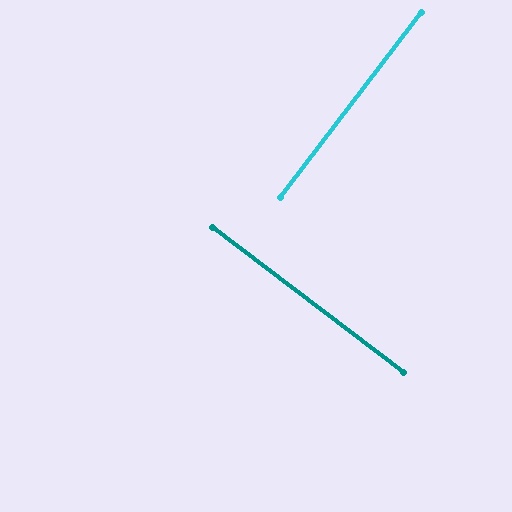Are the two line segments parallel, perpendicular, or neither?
Perpendicular — they meet at approximately 90°.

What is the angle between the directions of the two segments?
Approximately 90 degrees.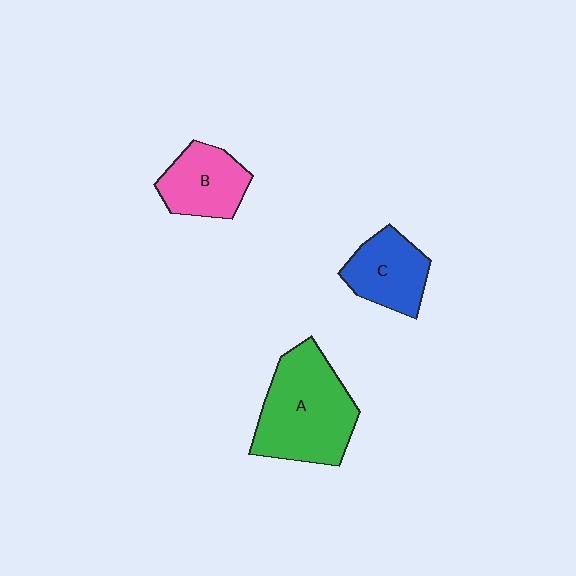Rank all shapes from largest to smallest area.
From largest to smallest: A (green), B (pink), C (blue).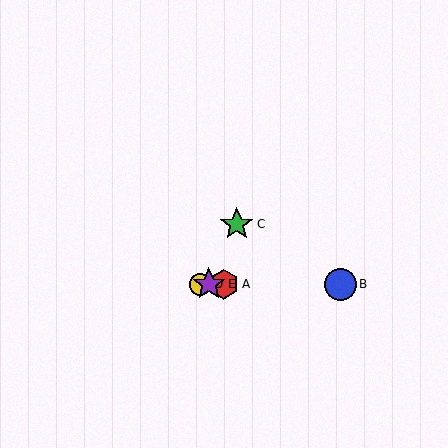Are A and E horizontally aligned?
Yes, both are at y≈284.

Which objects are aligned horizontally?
Objects A, B, D, E are aligned horizontally.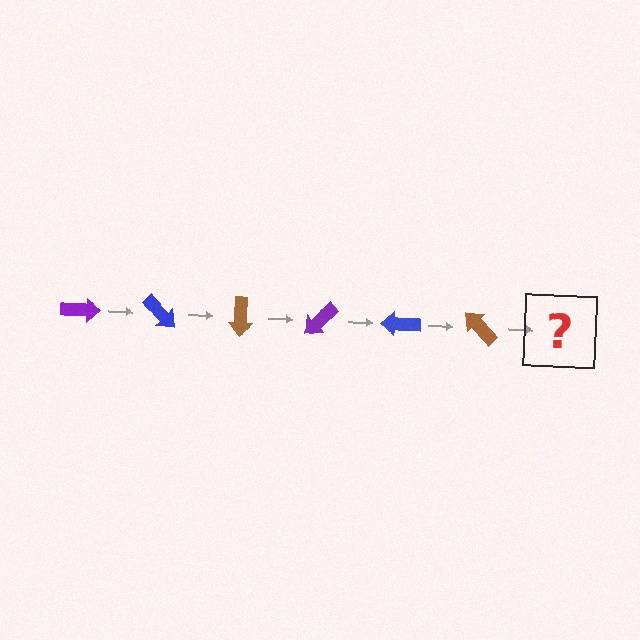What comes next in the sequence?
The next element should be a purple arrow, rotated 270 degrees from the start.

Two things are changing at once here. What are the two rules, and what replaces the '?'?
The two rules are that it rotates 45 degrees each step and the color cycles through purple, blue, and brown. The '?' should be a purple arrow, rotated 270 degrees from the start.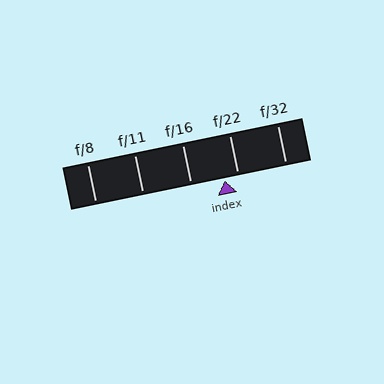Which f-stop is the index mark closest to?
The index mark is closest to f/22.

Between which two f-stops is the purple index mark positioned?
The index mark is between f/16 and f/22.